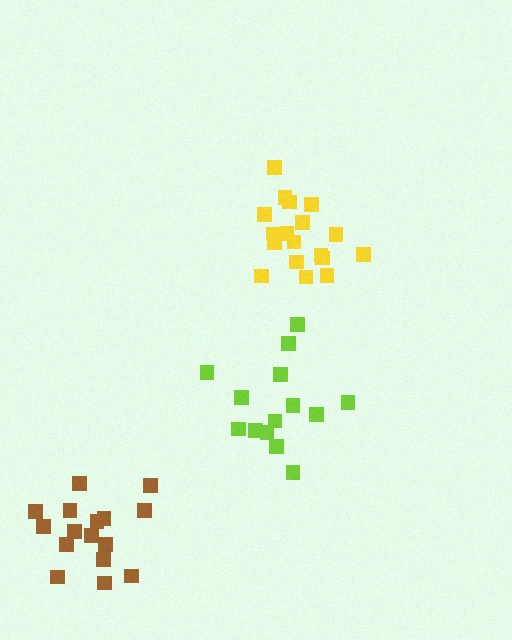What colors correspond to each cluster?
The clusters are colored: lime, yellow, brown.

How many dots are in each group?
Group 1: 14 dots, Group 2: 18 dots, Group 3: 16 dots (48 total).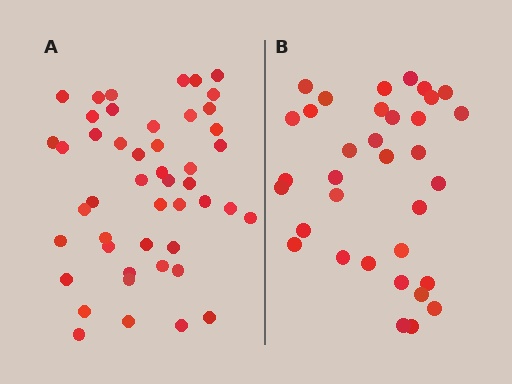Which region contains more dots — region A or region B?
Region A (the left region) has more dots.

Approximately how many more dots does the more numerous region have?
Region A has approximately 15 more dots than region B.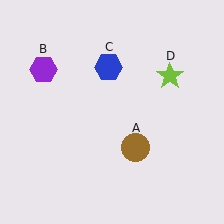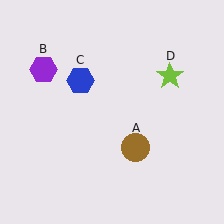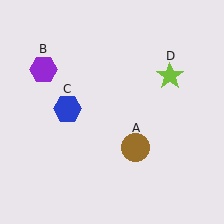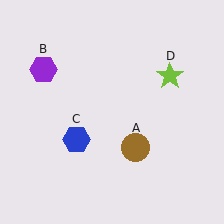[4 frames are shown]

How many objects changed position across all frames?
1 object changed position: blue hexagon (object C).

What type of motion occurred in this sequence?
The blue hexagon (object C) rotated counterclockwise around the center of the scene.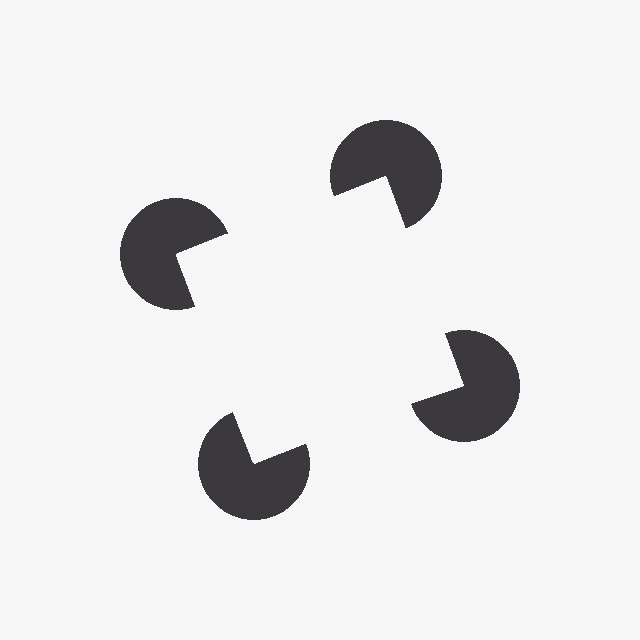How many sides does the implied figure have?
4 sides.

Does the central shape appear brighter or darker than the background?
It typically appears slightly brighter than the background, even though no actual brightness change is drawn.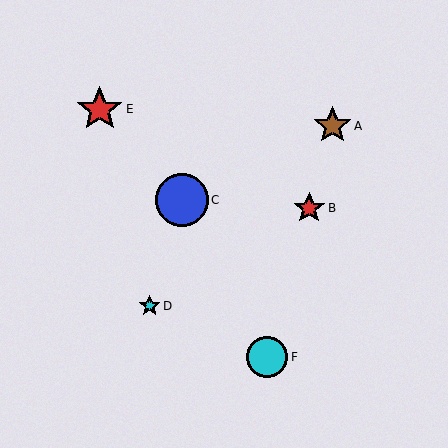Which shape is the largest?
The blue circle (labeled C) is the largest.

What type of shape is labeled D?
Shape D is a cyan star.